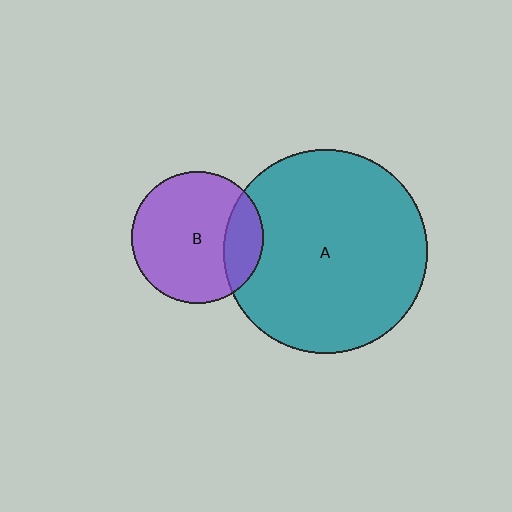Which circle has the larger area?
Circle A (teal).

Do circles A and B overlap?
Yes.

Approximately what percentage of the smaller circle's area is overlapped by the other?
Approximately 20%.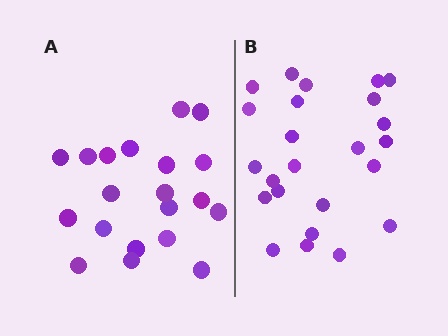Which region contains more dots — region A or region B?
Region B (the right region) has more dots.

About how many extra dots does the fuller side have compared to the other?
Region B has about 4 more dots than region A.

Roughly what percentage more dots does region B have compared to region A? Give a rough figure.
About 20% more.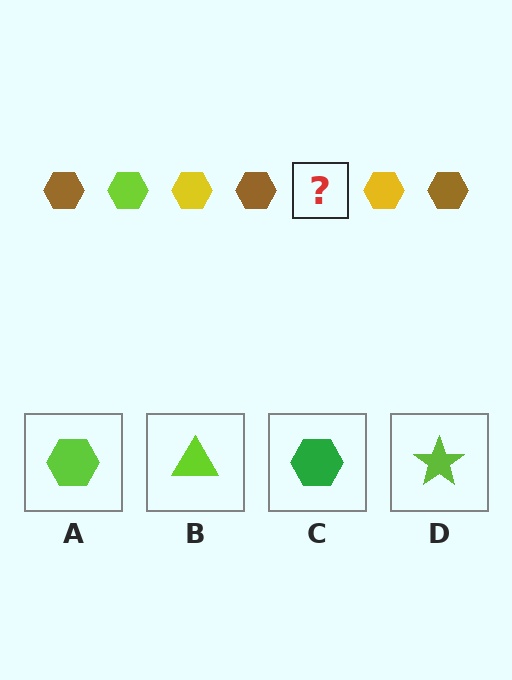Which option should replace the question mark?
Option A.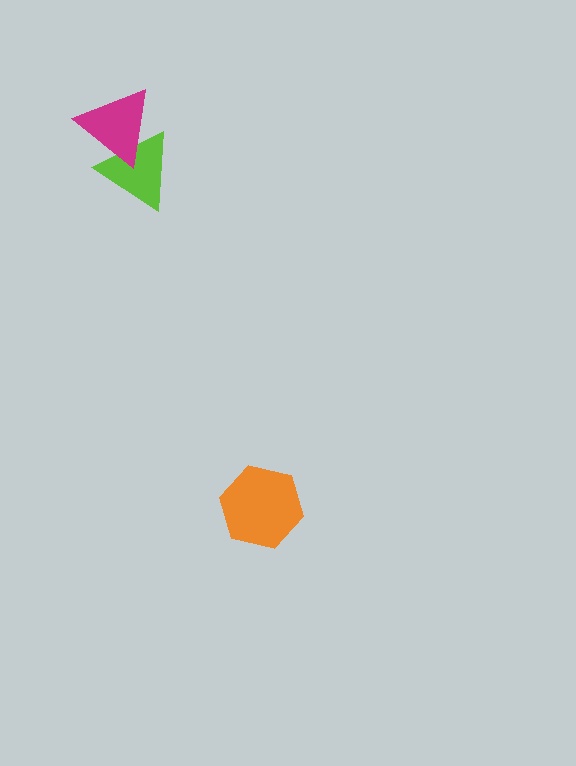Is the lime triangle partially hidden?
Yes, it is partially covered by another shape.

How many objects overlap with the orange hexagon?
0 objects overlap with the orange hexagon.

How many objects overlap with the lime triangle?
1 object overlaps with the lime triangle.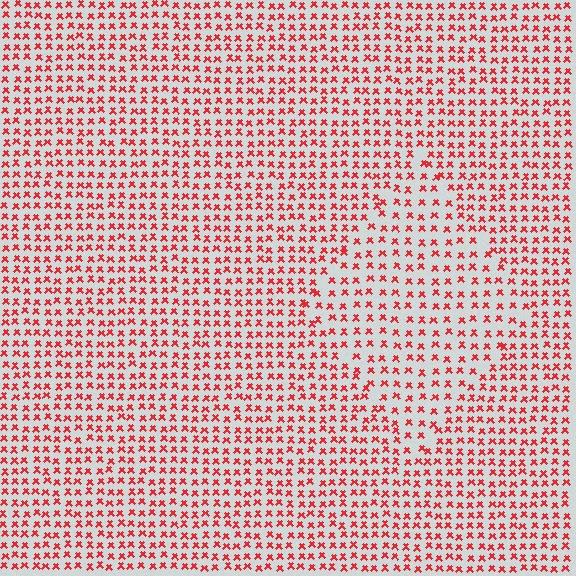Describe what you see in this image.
The image contains small red elements arranged at two different densities. A diamond-shaped region is visible where the elements are less densely packed than the surrounding area.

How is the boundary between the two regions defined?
The boundary is defined by a change in element density (approximately 1.5x ratio). All elements are the same color, size, and shape.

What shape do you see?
I see a diamond.